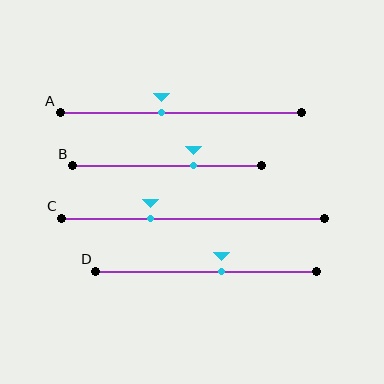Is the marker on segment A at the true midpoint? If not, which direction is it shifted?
No, the marker on segment A is shifted to the left by about 8% of the segment length.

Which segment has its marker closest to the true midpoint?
Segment D has its marker closest to the true midpoint.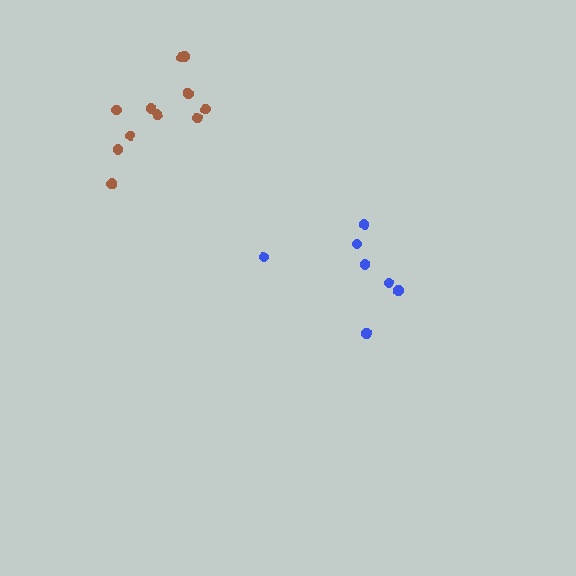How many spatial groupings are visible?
There are 2 spatial groupings.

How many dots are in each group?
Group 1: 7 dots, Group 2: 11 dots (18 total).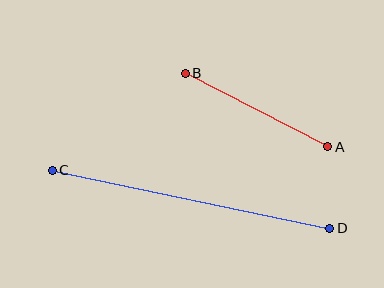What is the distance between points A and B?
The distance is approximately 160 pixels.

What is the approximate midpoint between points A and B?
The midpoint is at approximately (257, 110) pixels.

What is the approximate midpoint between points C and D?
The midpoint is at approximately (191, 199) pixels.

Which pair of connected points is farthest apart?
Points C and D are farthest apart.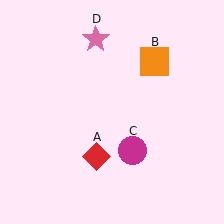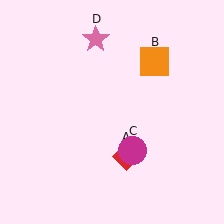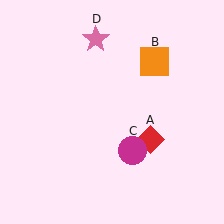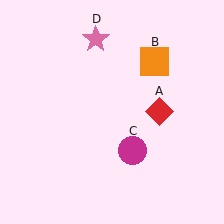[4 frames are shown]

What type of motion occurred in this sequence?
The red diamond (object A) rotated counterclockwise around the center of the scene.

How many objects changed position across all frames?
1 object changed position: red diamond (object A).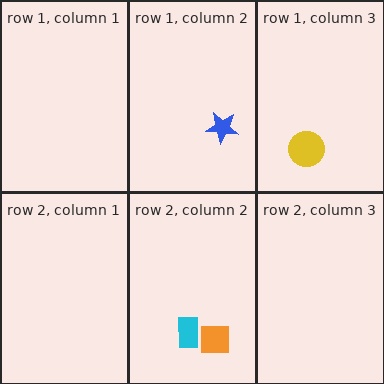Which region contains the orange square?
The row 2, column 2 region.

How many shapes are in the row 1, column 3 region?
1.